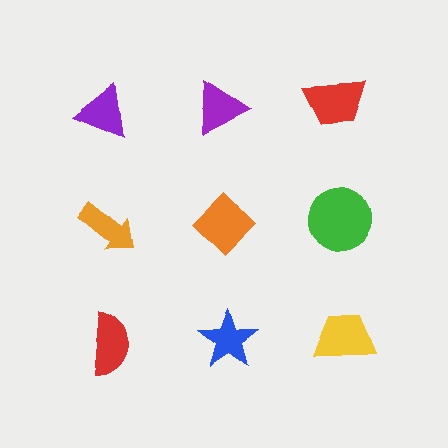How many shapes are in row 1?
3 shapes.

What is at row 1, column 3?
A red trapezoid.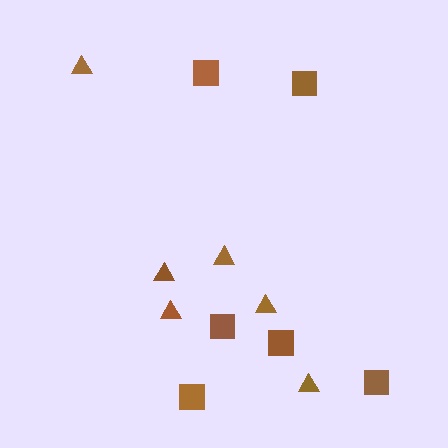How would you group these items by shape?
There are 2 groups: one group of triangles (6) and one group of squares (6).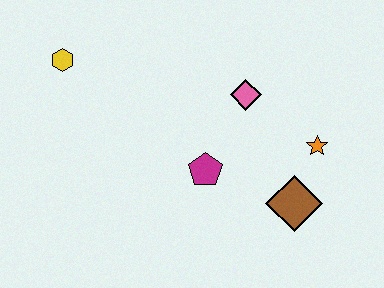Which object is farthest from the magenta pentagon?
The yellow hexagon is farthest from the magenta pentagon.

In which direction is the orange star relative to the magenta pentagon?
The orange star is to the right of the magenta pentagon.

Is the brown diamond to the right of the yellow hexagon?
Yes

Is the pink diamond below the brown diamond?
No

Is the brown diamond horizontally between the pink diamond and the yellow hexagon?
No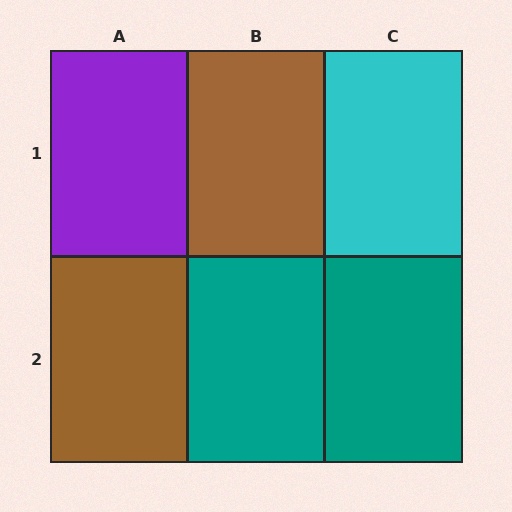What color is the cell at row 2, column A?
Brown.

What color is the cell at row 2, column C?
Teal.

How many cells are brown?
2 cells are brown.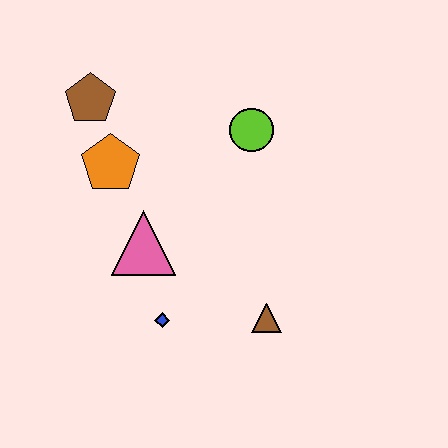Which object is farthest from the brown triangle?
The brown pentagon is farthest from the brown triangle.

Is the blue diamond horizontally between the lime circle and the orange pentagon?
Yes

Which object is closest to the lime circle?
The orange pentagon is closest to the lime circle.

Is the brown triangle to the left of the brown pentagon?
No